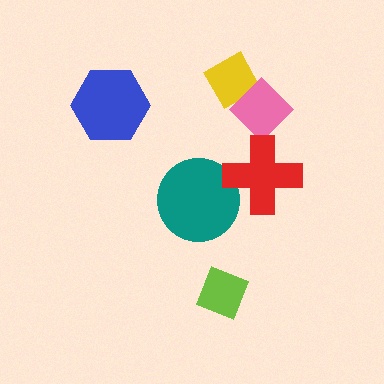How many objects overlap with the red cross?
1 object overlaps with the red cross.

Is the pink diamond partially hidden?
No, no other shape covers it.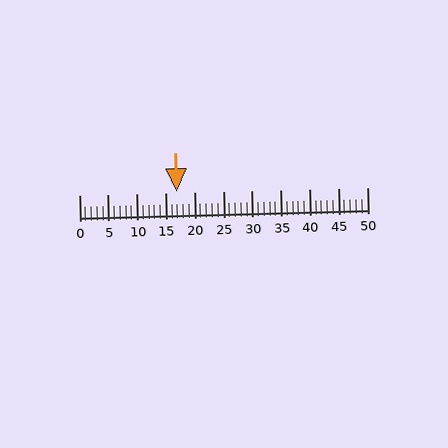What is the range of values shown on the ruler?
The ruler shows values from 0 to 50.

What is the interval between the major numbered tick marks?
The major tick marks are spaced 5 units apart.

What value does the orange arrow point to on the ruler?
The orange arrow points to approximately 17.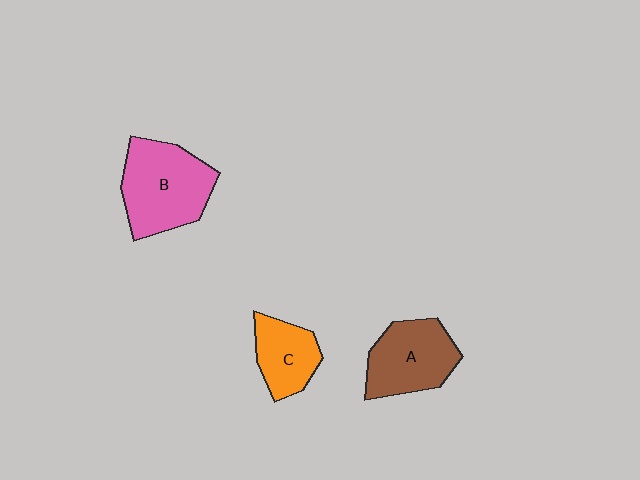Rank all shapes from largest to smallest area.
From largest to smallest: B (pink), A (brown), C (orange).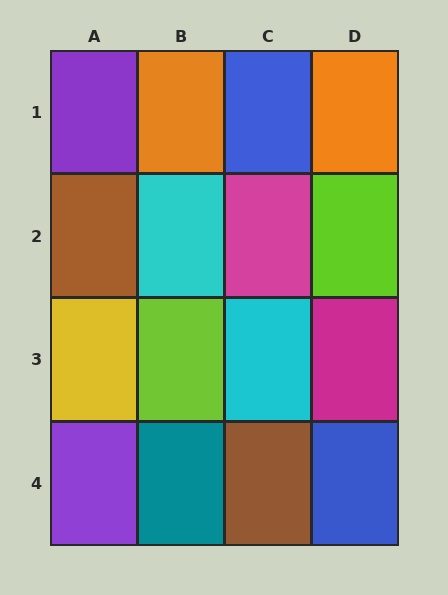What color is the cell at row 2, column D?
Lime.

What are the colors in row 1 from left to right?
Purple, orange, blue, orange.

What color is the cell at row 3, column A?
Yellow.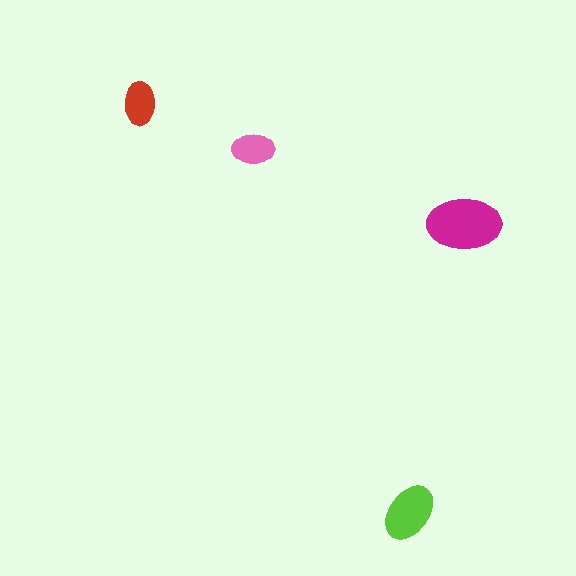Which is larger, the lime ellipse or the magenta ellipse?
The magenta one.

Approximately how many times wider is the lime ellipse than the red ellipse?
About 1.5 times wider.